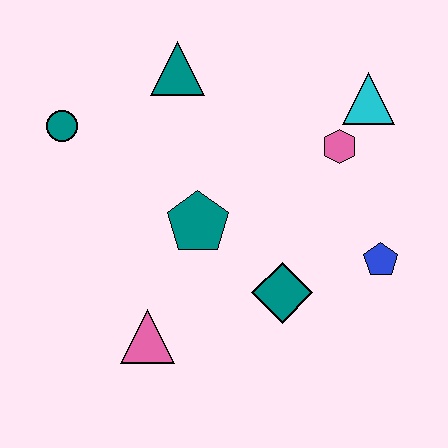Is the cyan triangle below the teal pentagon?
No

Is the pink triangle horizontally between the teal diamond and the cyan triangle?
No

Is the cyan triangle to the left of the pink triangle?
No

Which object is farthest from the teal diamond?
The teal circle is farthest from the teal diamond.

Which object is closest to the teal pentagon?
The teal diamond is closest to the teal pentagon.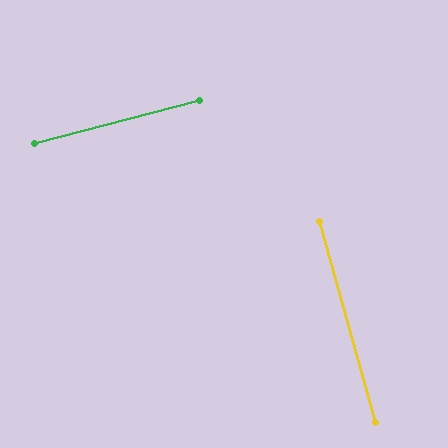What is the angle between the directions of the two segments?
Approximately 89 degrees.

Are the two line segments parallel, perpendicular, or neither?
Perpendicular — they meet at approximately 89°.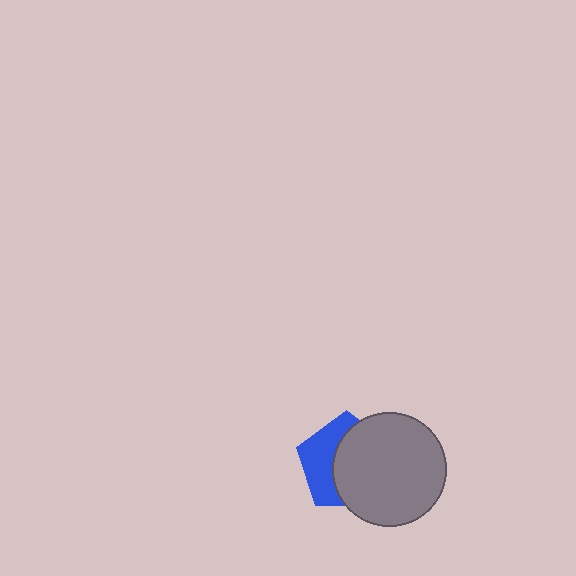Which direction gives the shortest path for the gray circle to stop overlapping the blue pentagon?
Moving right gives the shortest separation.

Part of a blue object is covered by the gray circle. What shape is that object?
It is a pentagon.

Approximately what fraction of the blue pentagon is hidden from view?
Roughly 59% of the blue pentagon is hidden behind the gray circle.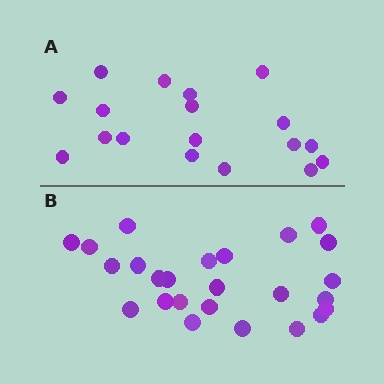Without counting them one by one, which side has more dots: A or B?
Region B (the bottom region) has more dots.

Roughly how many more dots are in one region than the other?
Region B has roughly 8 or so more dots than region A.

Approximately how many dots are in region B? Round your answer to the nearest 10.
About 20 dots. (The exact count is 25, which rounds to 20.)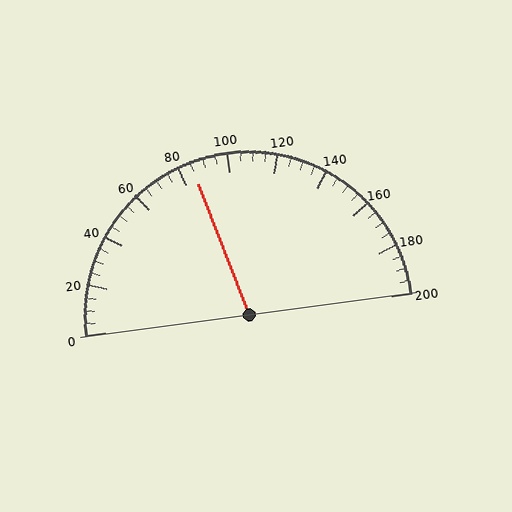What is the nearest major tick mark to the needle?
The nearest major tick mark is 80.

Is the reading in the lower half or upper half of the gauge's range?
The reading is in the lower half of the range (0 to 200).